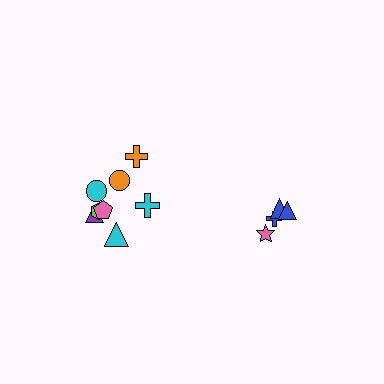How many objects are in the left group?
There are 8 objects.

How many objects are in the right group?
There are 4 objects.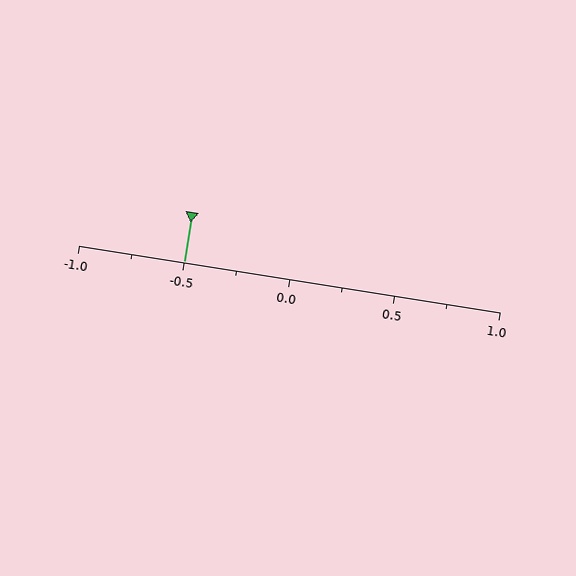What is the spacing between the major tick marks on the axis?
The major ticks are spaced 0.5 apart.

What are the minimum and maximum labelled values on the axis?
The axis runs from -1.0 to 1.0.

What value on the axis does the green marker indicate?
The marker indicates approximately -0.5.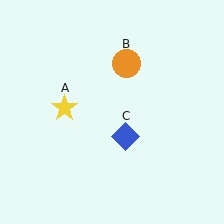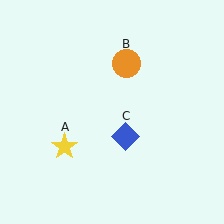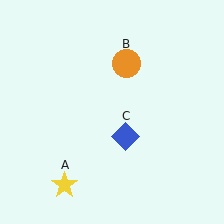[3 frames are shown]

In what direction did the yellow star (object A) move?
The yellow star (object A) moved down.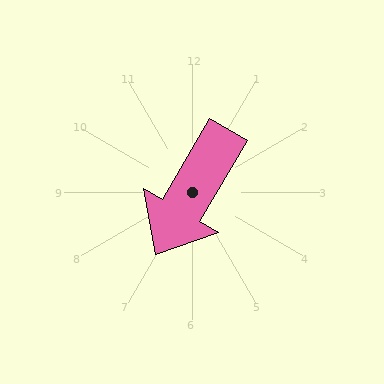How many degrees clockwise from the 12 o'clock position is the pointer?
Approximately 210 degrees.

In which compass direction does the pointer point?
Southwest.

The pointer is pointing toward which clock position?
Roughly 7 o'clock.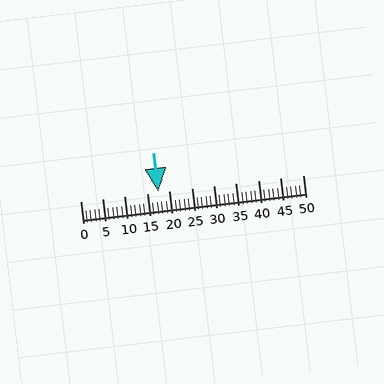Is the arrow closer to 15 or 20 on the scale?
The arrow is closer to 20.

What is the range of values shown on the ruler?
The ruler shows values from 0 to 50.